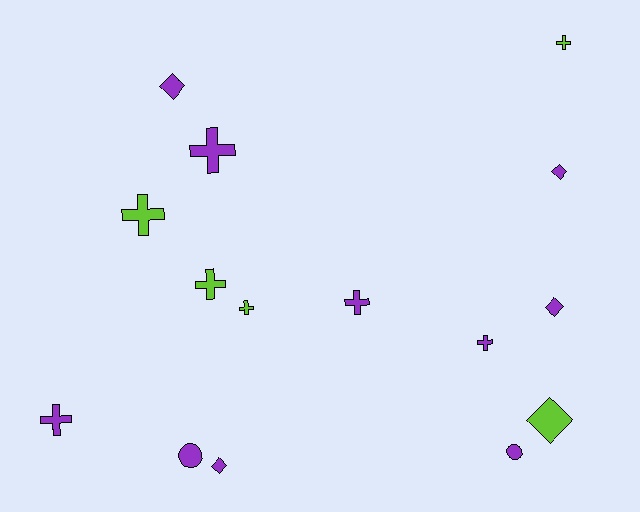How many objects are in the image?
There are 15 objects.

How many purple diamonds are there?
There are 4 purple diamonds.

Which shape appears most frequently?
Cross, with 8 objects.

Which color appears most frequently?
Purple, with 10 objects.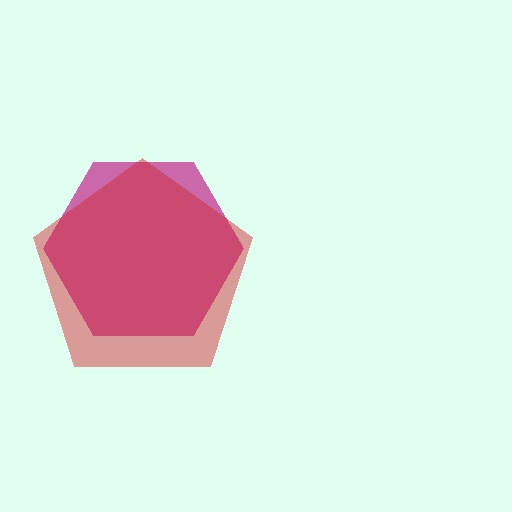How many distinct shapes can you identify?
There are 2 distinct shapes: a magenta hexagon, a red pentagon.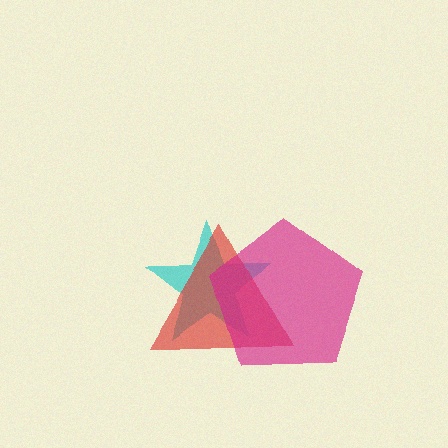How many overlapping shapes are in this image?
There are 3 overlapping shapes in the image.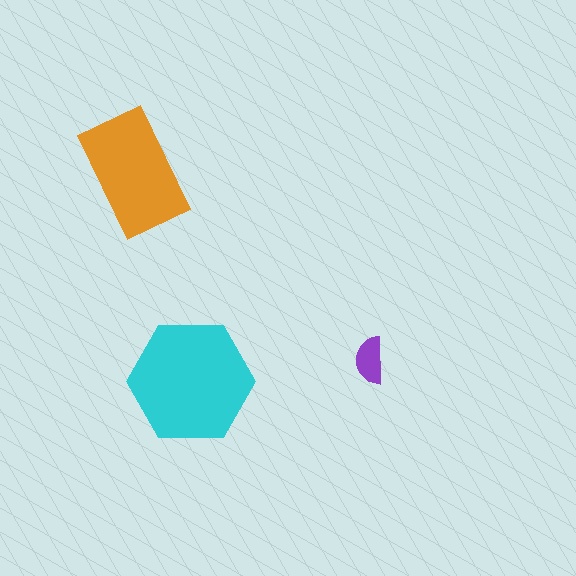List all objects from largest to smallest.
The cyan hexagon, the orange rectangle, the purple semicircle.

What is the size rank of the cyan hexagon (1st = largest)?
1st.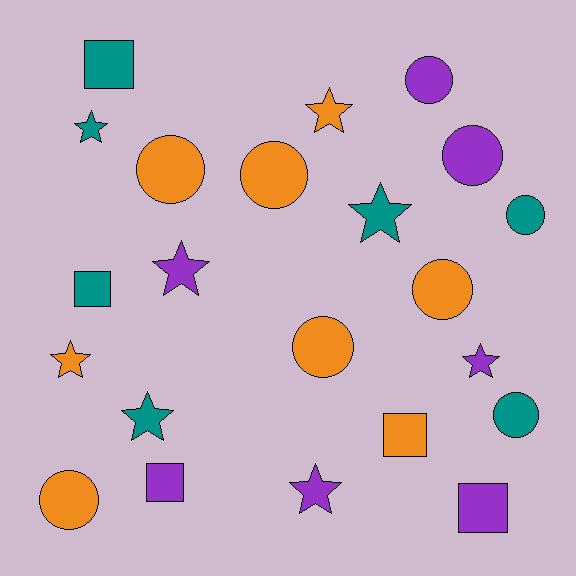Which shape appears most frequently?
Circle, with 9 objects.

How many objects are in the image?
There are 22 objects.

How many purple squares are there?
There are 2 purple squares.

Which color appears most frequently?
Orange, with 8 objects.